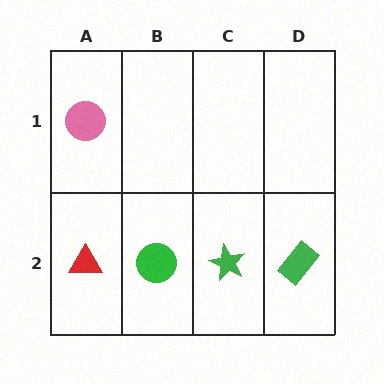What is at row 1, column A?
A pink circle.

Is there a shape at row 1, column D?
No, that cell is empty.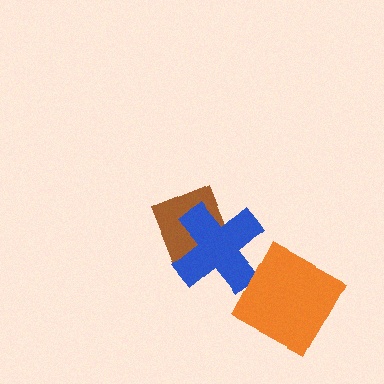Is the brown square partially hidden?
Yes, it is partially covered by another shape.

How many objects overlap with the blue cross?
1 object overlaps with the blue cross.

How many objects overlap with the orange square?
0 objects overlap with the orange square.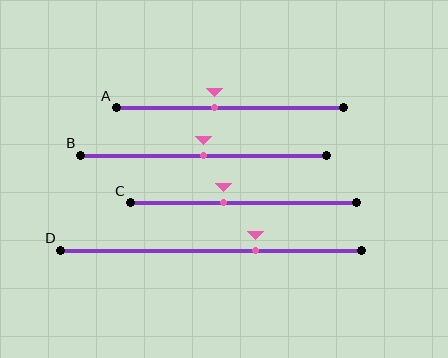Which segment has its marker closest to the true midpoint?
Segment B has its marker closest to the true midpoint.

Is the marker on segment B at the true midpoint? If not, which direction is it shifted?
Yes, the marker on segment B is at the true midpoint.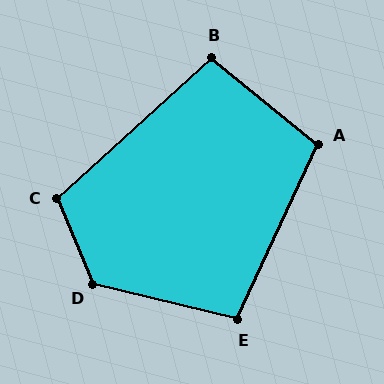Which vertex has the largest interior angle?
D, at approximately 127 degrees.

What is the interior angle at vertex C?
Approximately 109 degrees (obtuse).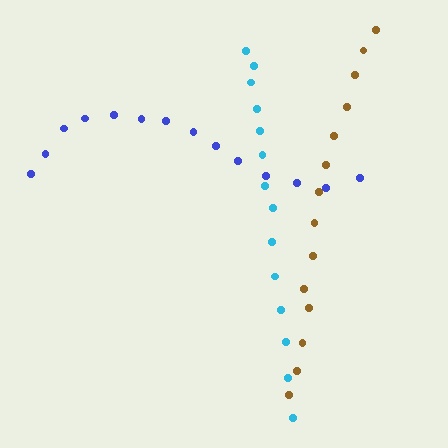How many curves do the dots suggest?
There are 3 distinct paths.